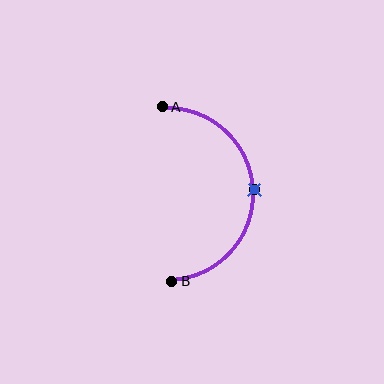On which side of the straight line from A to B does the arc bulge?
The arc bulges to the right of the straight line connecting A and B.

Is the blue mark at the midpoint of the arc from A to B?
Yes. The blue mark lies on the arc at equal arc-length from both A and B — it is the arc midpoint.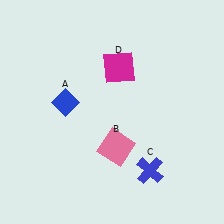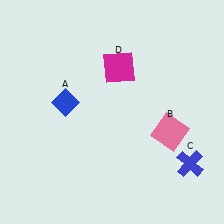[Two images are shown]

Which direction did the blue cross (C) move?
The blue cross (C) moved right.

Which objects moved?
The objects that moved are: the pink square (B), the blue cross (C).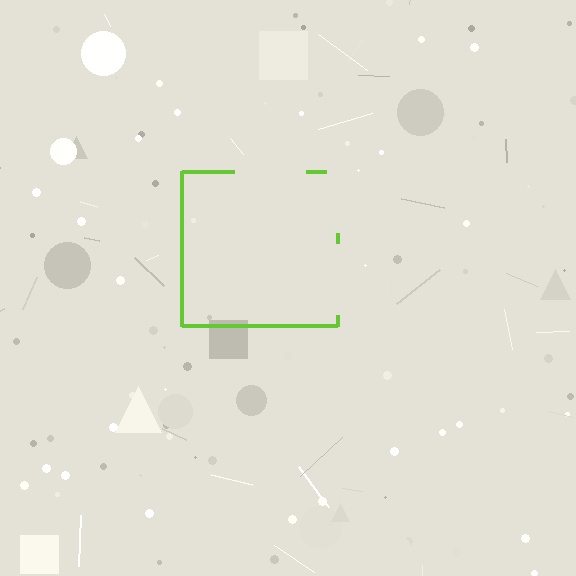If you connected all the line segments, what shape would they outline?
They would outline a square.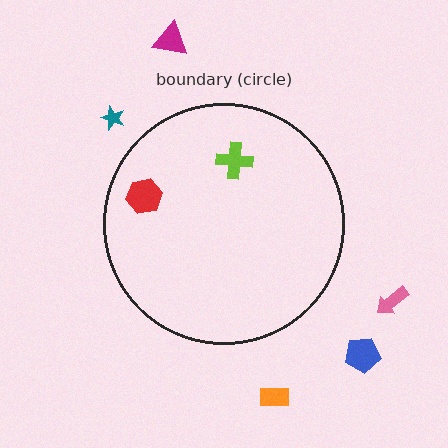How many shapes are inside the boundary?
2 inside, 5 outside.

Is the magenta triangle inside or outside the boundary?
Outside.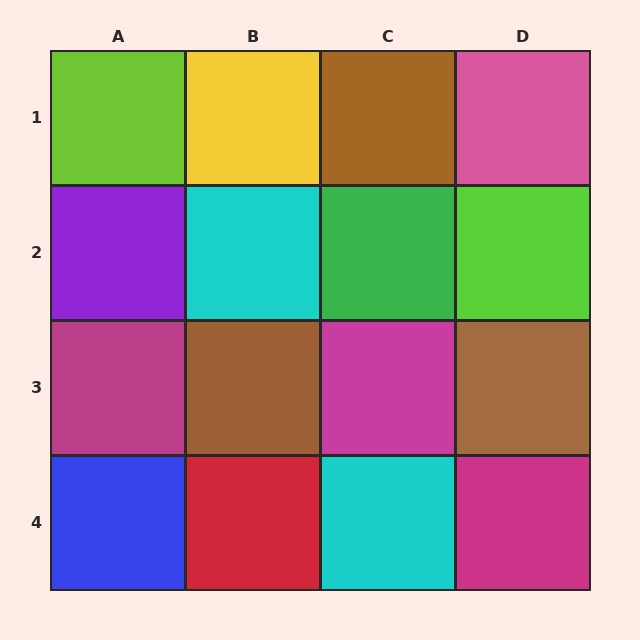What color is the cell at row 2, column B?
Cyan.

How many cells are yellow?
1 cell is yellow.